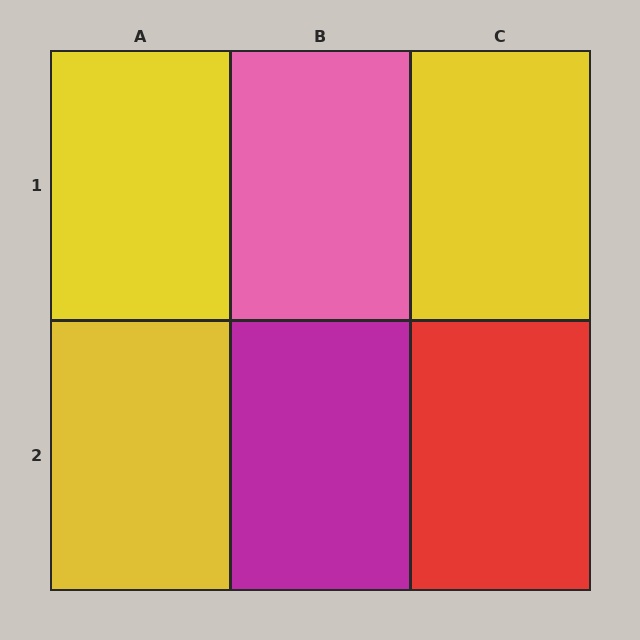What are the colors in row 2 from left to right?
Yellow, magenta, red.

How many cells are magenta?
1 cell is magenta.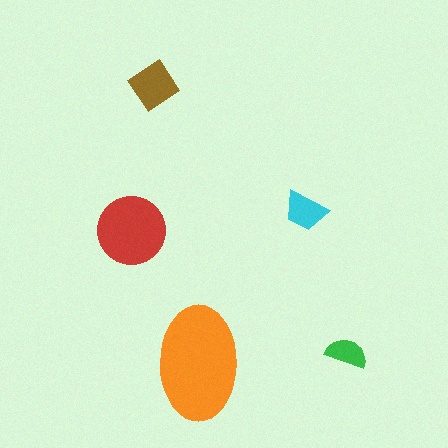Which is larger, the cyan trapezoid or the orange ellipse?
The orange ellipse.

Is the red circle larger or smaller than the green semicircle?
Larger.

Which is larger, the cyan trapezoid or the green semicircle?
The cyan trapezoid.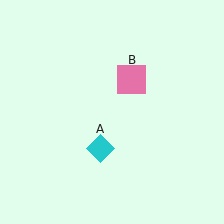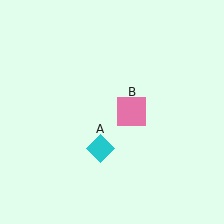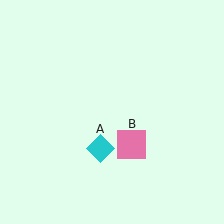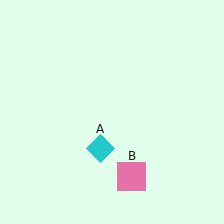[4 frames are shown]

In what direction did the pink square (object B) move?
The pink square (object B) moved down.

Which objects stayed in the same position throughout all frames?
Cyan diamond (object A) remained stationary.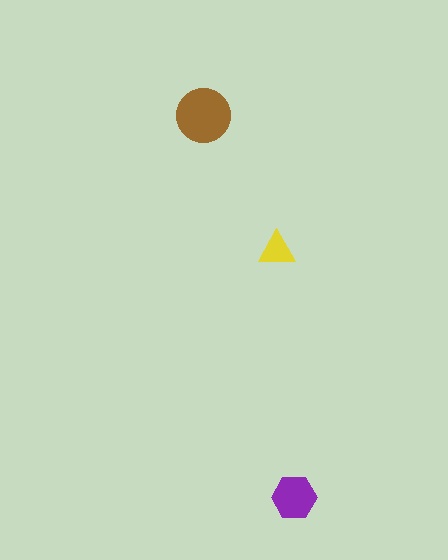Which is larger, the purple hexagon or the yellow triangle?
The purple hexagon.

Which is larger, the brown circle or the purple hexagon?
The brown circle.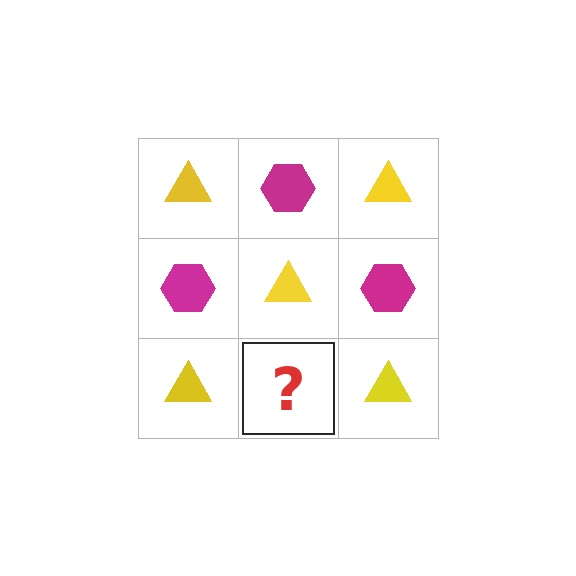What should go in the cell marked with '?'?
The missing cell should contain a magenta hexagon.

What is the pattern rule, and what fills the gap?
The rule is that it alternates yellow triangle and magenta hexagon in a checkerboard pattern. The gap should be filled with a magenta hexagon.